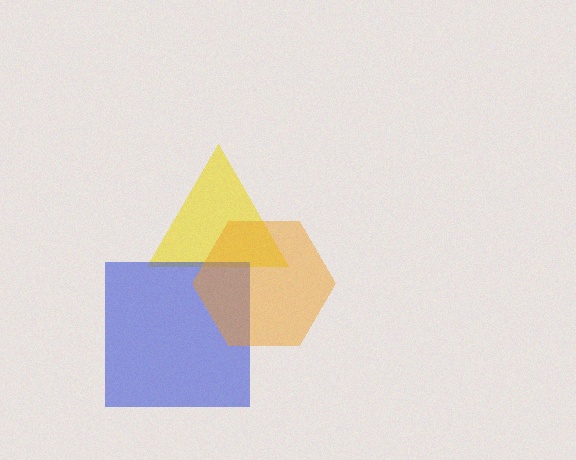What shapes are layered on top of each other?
The layered shapes are: a yellow triangle, a blue square, an orange hexagon.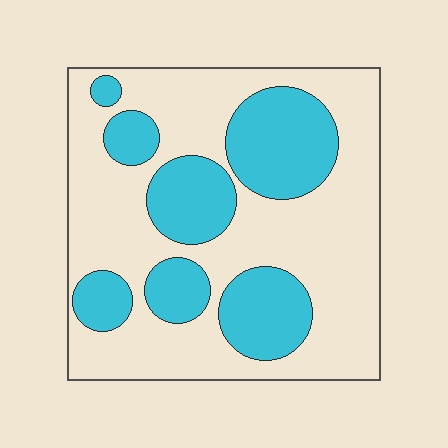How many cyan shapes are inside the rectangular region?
7.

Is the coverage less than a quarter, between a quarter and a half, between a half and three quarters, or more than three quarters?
Between a quarter and a half.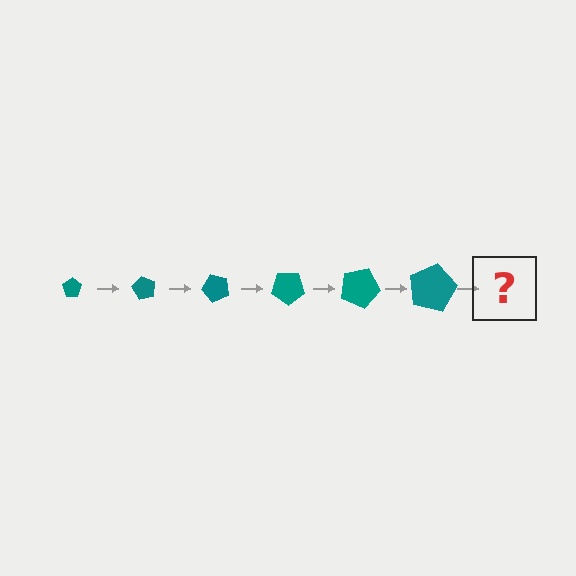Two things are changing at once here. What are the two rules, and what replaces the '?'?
The two rules are that the pentagon grows larger each step and it rotates 60 degrees each step. The '?' should be a pentagon, larger than the previous one and rotated 360 degrees from the start.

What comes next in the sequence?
The next element should be a pentagon, larger than the previous one and rotated 360 degrees from the start.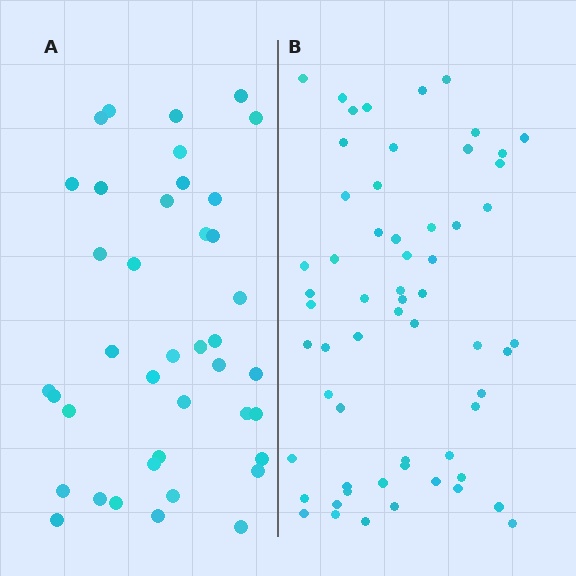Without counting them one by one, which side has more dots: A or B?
Region B (the right region) has more dots.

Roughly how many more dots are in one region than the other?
Region B has approximately 20 more dots than region A.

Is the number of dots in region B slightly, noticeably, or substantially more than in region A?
Region B has substantially more. The ratio is roughly 1.5 to 1.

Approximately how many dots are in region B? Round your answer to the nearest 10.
About 60 dots.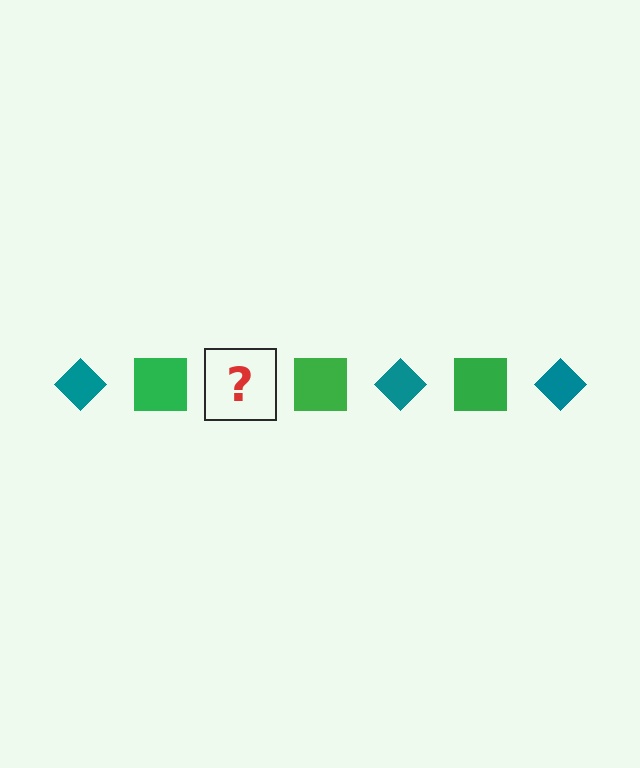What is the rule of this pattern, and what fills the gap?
The rule is that the pattern alternates between teal diamond and green square. The gap should be filled with a teal diamond.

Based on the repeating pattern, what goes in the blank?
The blank should be a teal diamond.